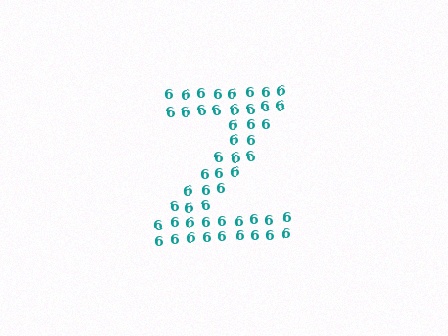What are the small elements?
The small elements are digit 6's.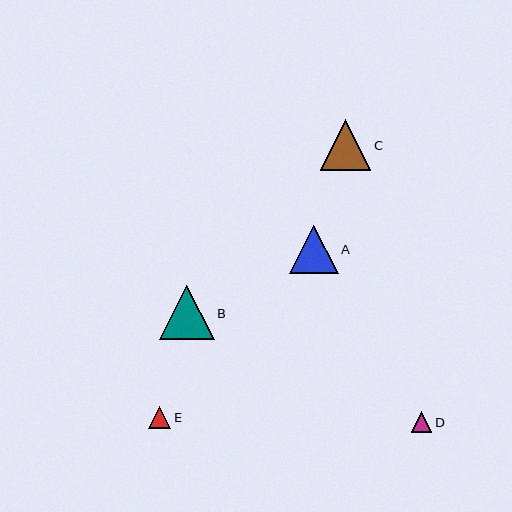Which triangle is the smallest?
Triangle D is the smallest with a size of approximately 21 pixels.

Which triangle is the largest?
Triangle B is the largest with a size of approximately 54 pixels.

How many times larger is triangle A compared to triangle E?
Triangle A is approximately 2.2 times the size of triangle E.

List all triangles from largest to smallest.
From largest to smallest: B, C, A, E, D.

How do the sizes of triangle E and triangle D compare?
Triangle E and triangle D are approximately the same size.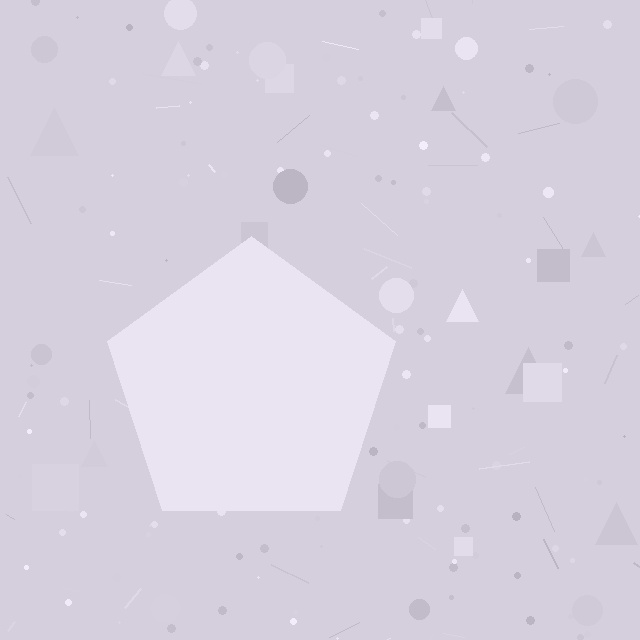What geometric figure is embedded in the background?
A pentagon is embedded in the background.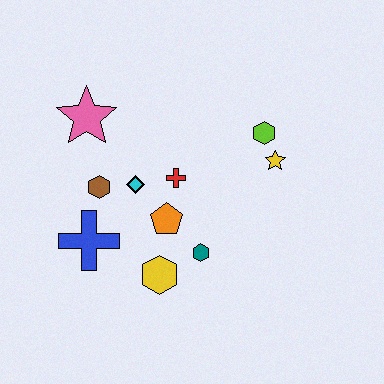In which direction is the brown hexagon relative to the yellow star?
The brown hexagon is to the left of the yellow star.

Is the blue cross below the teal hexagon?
No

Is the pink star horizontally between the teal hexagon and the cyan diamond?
No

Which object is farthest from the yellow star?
The blue cross is farthest from the yellow star.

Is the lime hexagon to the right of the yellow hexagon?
Yes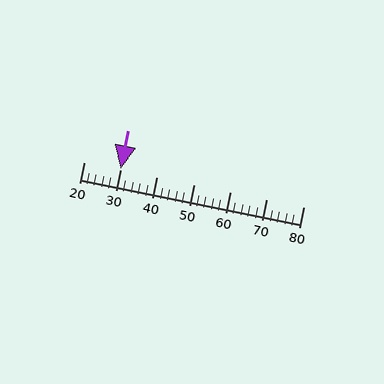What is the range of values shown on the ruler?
The ruler shows values from 20 to 80.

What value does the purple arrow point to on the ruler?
The purple arrow points to approximately 30.